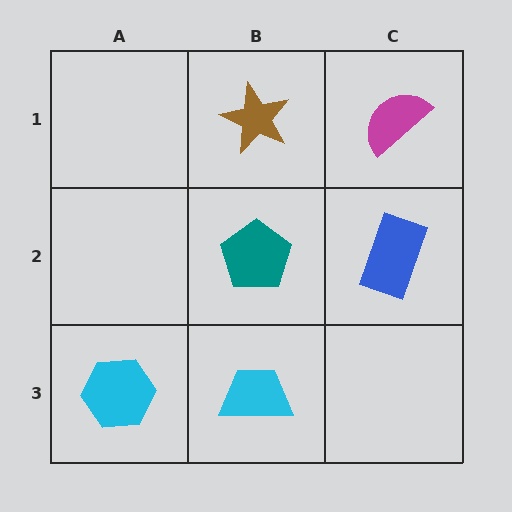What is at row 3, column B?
A cyan trapezoid.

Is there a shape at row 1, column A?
No, that cell is empty.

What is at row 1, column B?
A brown star.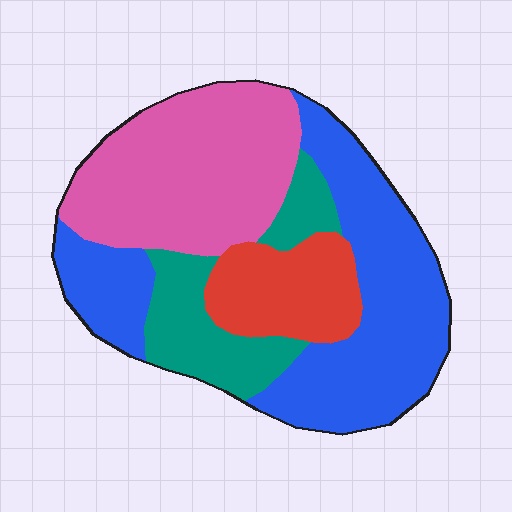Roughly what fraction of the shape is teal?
Teal covers roughly 15% of the shape.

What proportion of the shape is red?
Red takes up about one eighth (1/8) of the shape.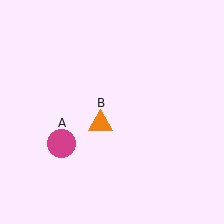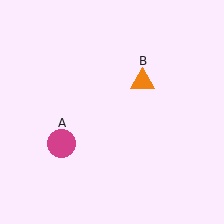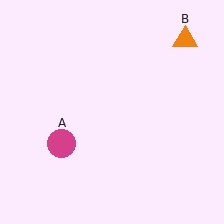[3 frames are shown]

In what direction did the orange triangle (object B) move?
The orange triangle (object B) moved up and to the right.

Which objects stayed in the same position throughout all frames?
Magenta circle (object A) remained stationary.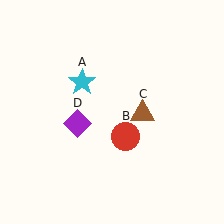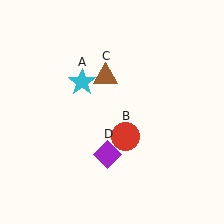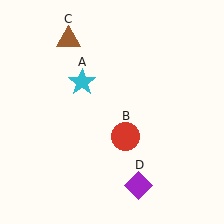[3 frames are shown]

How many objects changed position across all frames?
2 objects changed position: brown triangle (object C), purple diamond (object D).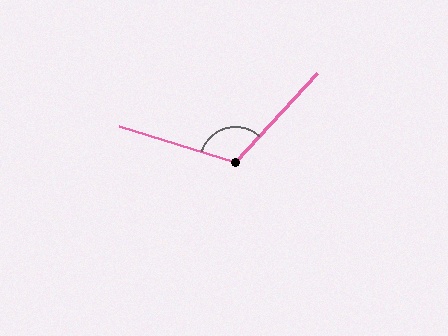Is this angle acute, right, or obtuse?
It is obtuse.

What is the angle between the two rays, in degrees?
Approximately 116 degrees.